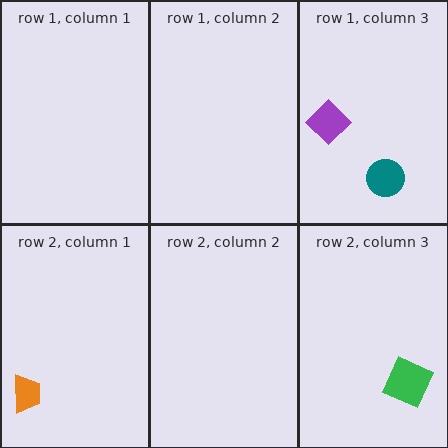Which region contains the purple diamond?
The row 1, column 3 region.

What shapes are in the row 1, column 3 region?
The teal circle, the purple diamond.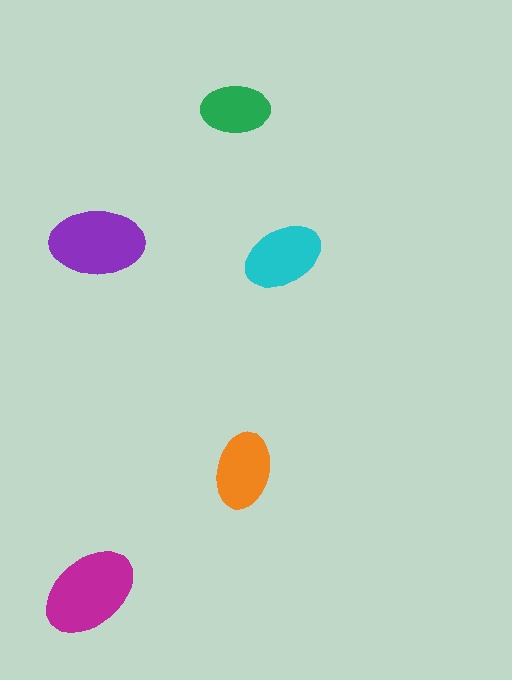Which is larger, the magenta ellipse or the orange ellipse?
The magenta one.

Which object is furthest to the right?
The cyan ellipse is rightmost.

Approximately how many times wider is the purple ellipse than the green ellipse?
About 1.5 times wider.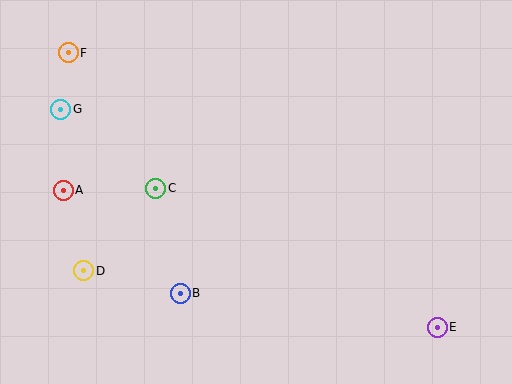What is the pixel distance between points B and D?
The distance between B and D is 99 pixels.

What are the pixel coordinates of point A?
Point A is at (63, 190).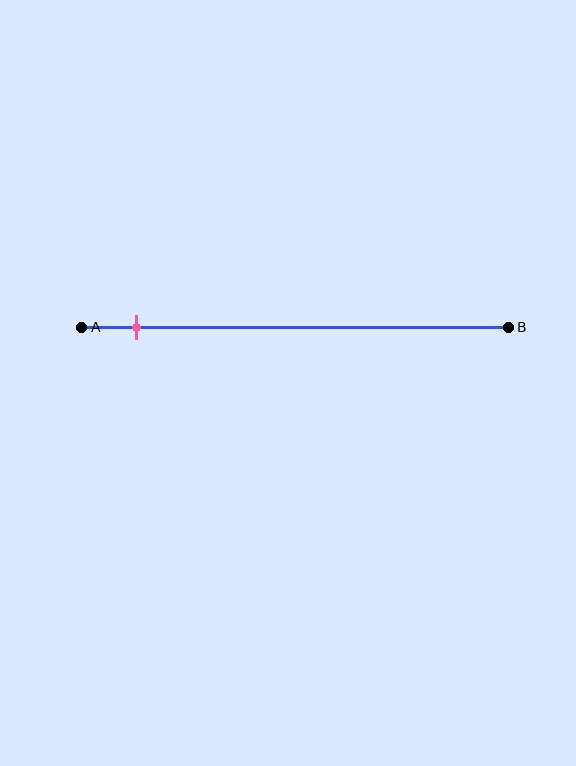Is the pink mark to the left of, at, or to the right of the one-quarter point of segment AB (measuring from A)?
The pink mark is to the left of the one-quarter point of segment AB.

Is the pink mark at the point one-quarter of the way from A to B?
No, the mark is at about 15% from A, not at the 25% one-quarter point.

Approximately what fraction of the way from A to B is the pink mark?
The pink mark is approximately 15% of the way from A to B.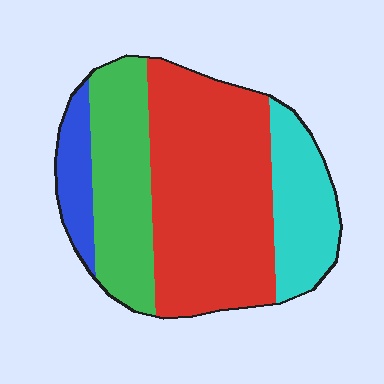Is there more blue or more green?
Green.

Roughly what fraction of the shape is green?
Green takes up about one quarter (1/4) of the shape.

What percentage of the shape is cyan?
Cyan takes up between a sixth and a third of the shape.